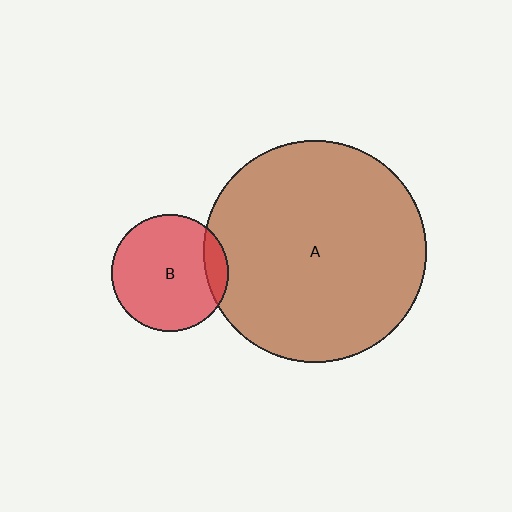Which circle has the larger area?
Circle A (brown).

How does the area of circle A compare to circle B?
Approximately 3.6 times.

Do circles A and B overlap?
Yes.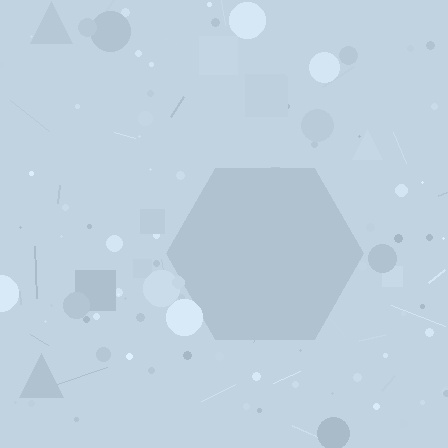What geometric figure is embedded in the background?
A hexagon is embedded in the background.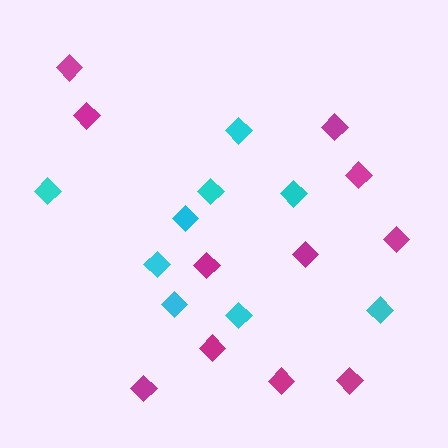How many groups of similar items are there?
There are 2 groups: one group of magenta diamonds (11) and one group of cyan diamonds (9).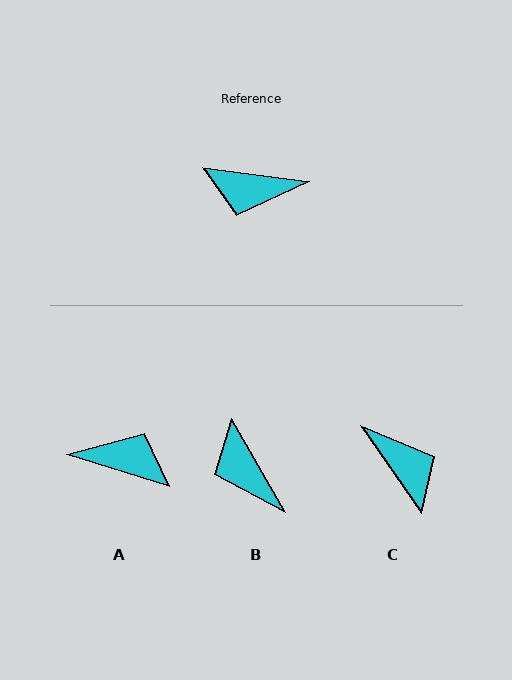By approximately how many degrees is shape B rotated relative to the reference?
Approximately 52 degrees clockwise.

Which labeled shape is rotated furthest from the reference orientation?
A, about 171 degrees away.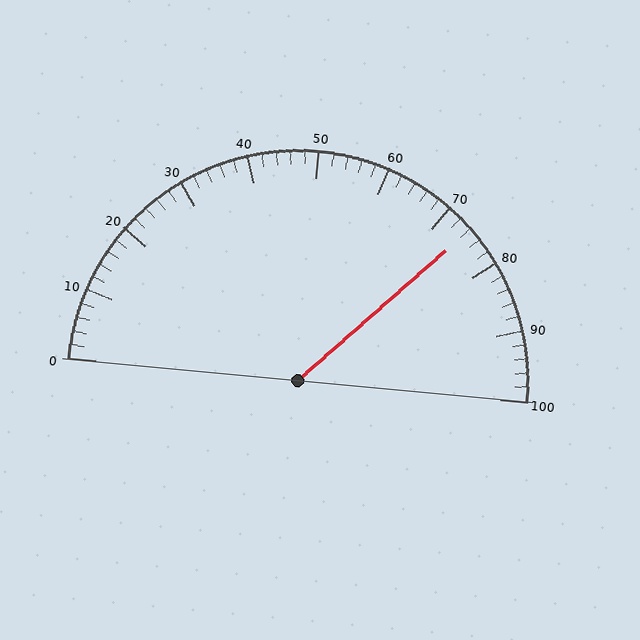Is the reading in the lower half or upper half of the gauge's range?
The reading is in the upper half of the range (0 to 100).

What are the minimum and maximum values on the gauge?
The gauge ranges from 0 to 100.